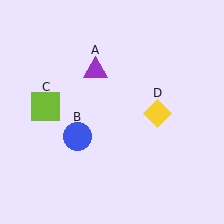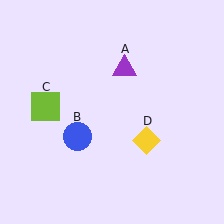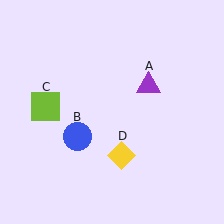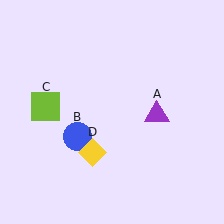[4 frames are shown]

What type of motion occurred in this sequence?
The purple triangle (object A), yellow diamond (object D) rotated clockwise around the center of the scene.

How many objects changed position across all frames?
2 objects changed position: purple triangle (object A), yellow diamond (object D).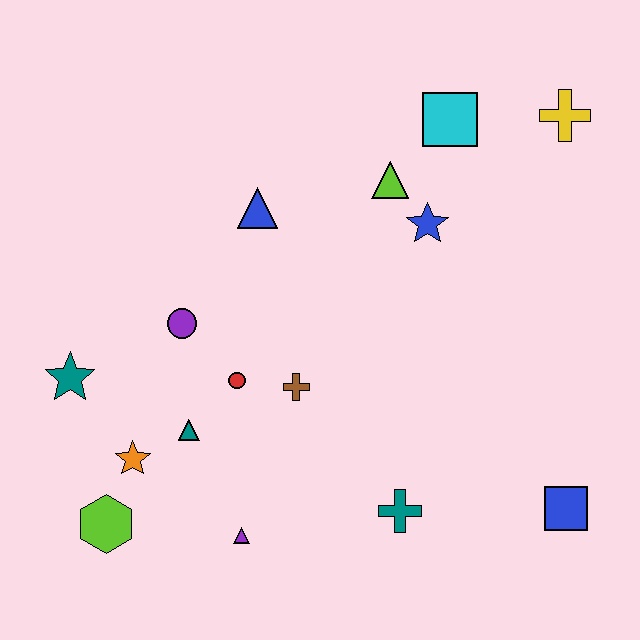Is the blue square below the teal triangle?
Yes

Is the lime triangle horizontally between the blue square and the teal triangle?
Yes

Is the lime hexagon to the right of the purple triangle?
No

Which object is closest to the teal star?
The orange star is closest to the teal star.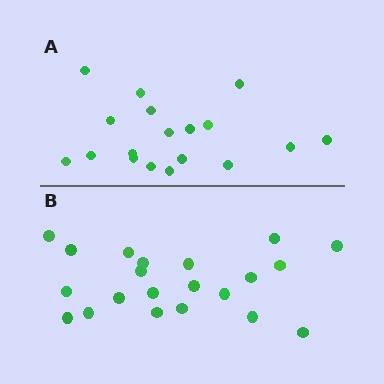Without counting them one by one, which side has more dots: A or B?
Region B (the bottom region) has more dots.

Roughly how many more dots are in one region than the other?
Region B has just a few more — roughly 2 or 3 more dots than region A.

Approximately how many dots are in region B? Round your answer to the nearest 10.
About 20 dots. (The exact count is 21, which rounds to 20.)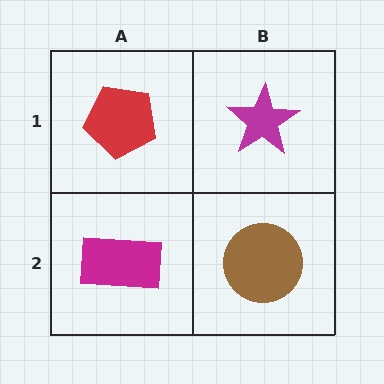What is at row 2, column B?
A brown circle.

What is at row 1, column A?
A red pentagon.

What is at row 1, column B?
A magenta star.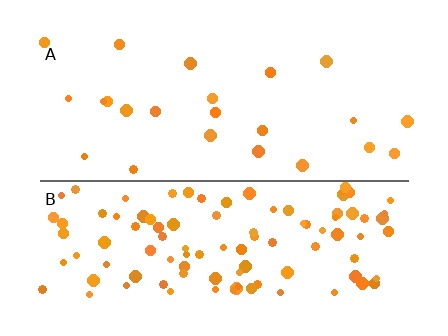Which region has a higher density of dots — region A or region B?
B (the bottom).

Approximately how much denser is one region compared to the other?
Approximately 4.5× — region B over region A.